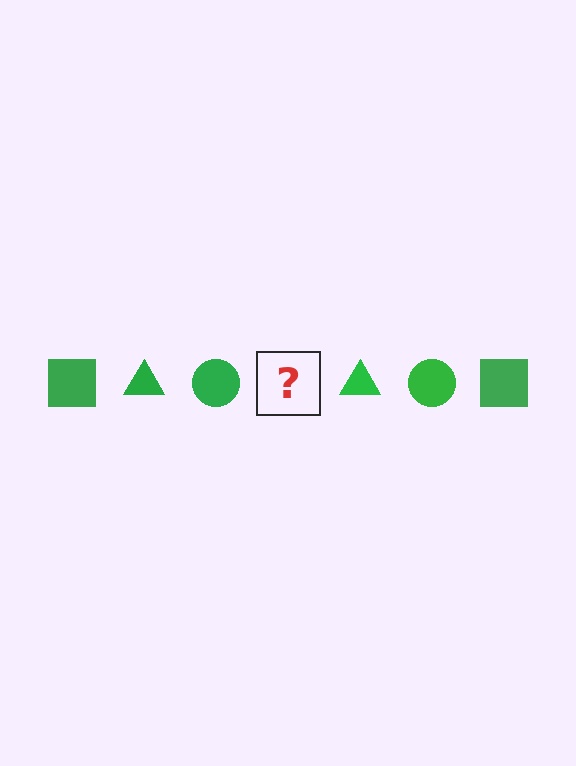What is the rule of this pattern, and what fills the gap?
The rule is that the pattern cycles through square, triangle, circle shapes in green. The gap should be filled with a green square.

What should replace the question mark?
The question mark should be replaced with a green square.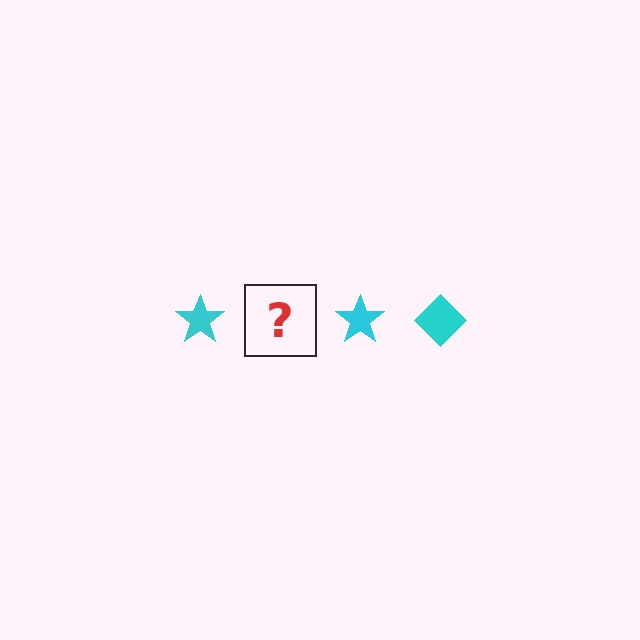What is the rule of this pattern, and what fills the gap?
The rule is that the pattern cycles through star, diamond shapes in cyan. The gap should be filled with a cyan diamond.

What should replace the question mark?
The question mark should be replaced with a cyan diamond.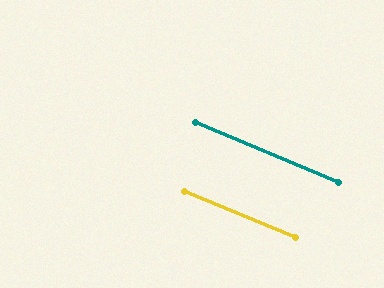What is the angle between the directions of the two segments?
Approximately 1 degree.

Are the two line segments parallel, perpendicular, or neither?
Parallel — their directions differ by only 0.8°.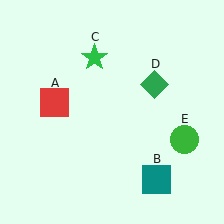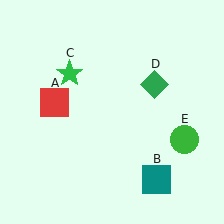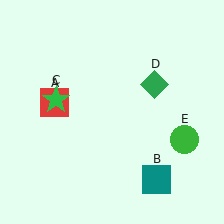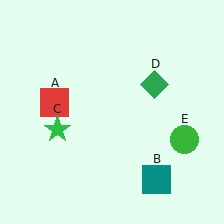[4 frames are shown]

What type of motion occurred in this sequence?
The green star (object C) rotated counterclockwise around the center of the scene.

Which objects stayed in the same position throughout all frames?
Red square (object A) and teal square (object B) and green diamond (object D) and green circle (object E) remained stationary.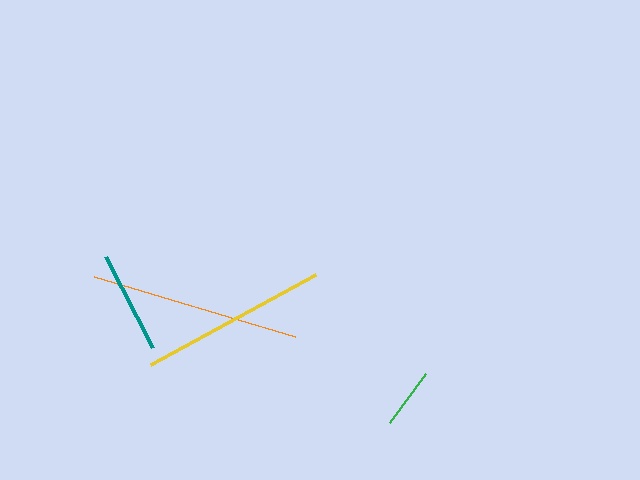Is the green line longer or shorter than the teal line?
The teal line is longer than the green line.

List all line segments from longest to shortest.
From longest to shortest: orange, yellow, teal, green.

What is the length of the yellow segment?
The yellow segment is approximately 188 pixels long.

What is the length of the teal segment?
The teal segment is approximately 101 pixels long.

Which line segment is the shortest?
The green line is the shortest at approximately 61 pixels.